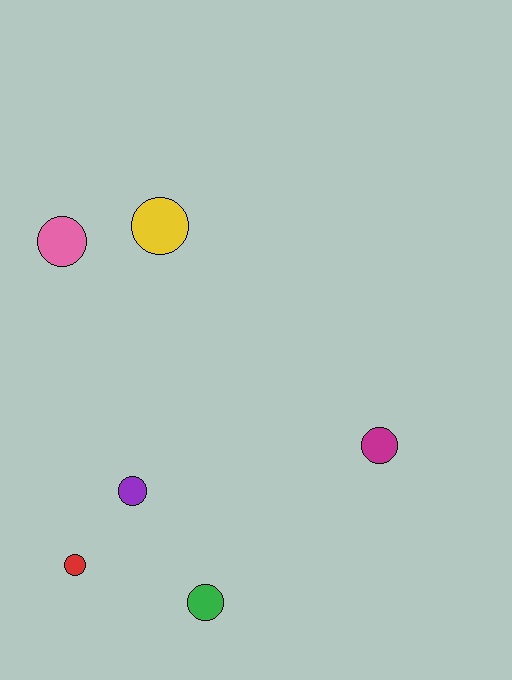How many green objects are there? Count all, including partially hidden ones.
There is 1 green object.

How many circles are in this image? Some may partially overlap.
There are 6 circles.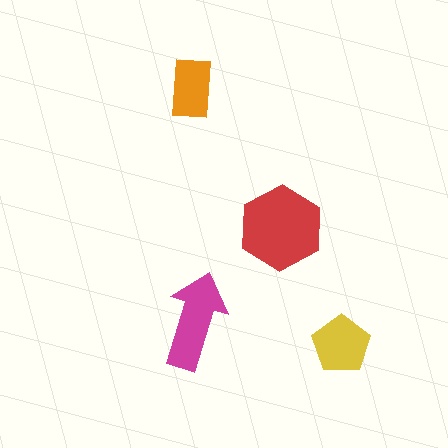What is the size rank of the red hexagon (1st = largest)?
1st.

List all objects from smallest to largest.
The orange rectangle, the yellow pentagon, the magenta arrow, the red hexagon.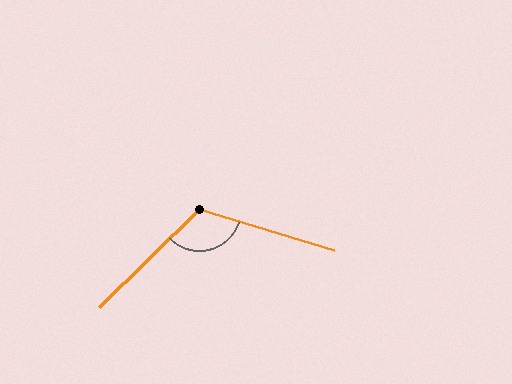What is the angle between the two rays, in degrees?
Approximately 119 degrees.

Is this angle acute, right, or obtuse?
It is obtuse.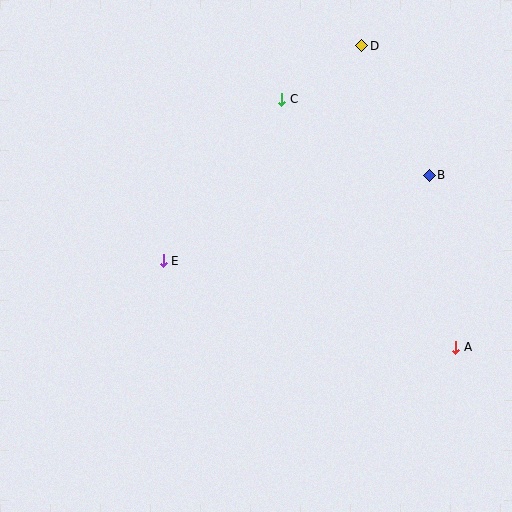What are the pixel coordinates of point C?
Point C is at (282, 99).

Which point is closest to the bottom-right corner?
Point A is closest to the bottom-right corner.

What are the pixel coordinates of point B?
Point B is at (429, 175).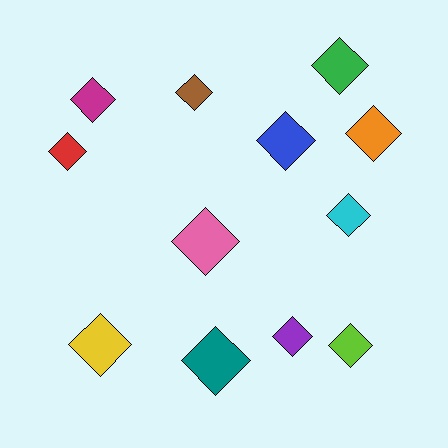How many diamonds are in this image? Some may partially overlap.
There are 12 diamonds.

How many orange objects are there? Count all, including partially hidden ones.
There is 1 orange object.